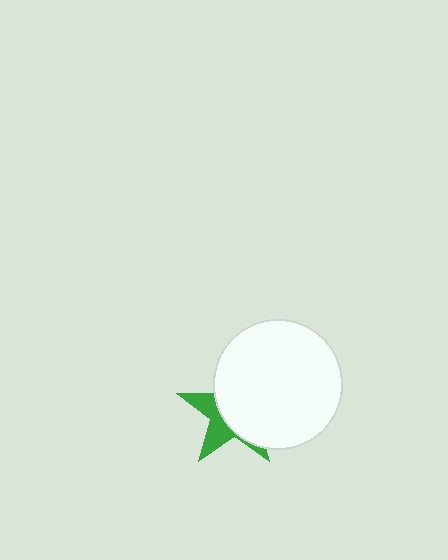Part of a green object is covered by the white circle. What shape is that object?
It is a star.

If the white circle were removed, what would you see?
You would see the complete green star.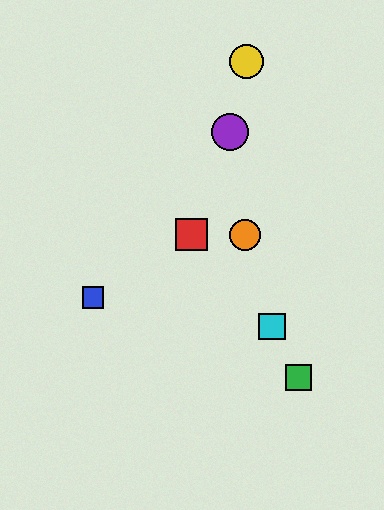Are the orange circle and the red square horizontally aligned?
Yes, both are at y≈235.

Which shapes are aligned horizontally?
The red square, the orange circle are aligned horizontally.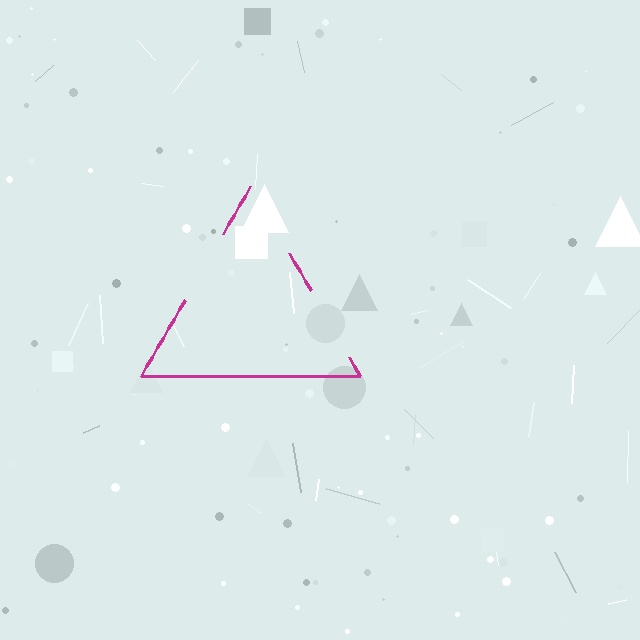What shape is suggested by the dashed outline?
The dashed outline suggests a triangle.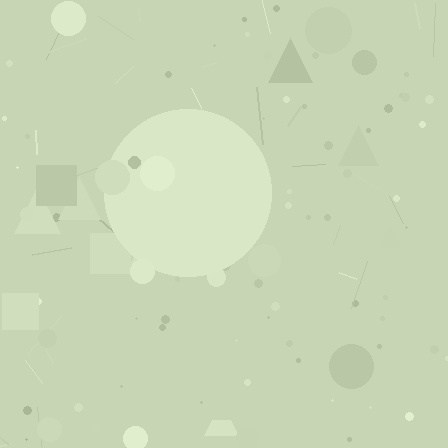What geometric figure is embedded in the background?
A circle is embedded in the background.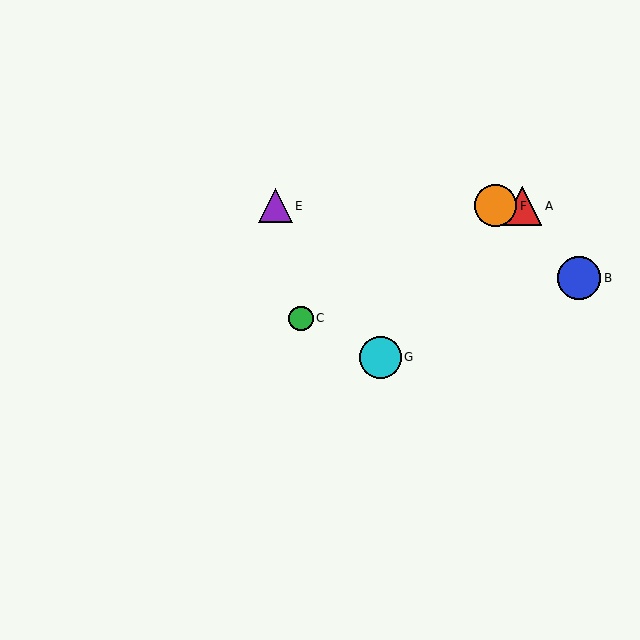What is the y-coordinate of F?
Object F is at y≈206.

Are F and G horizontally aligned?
No, F is at y≈206 and G is at y≈357.